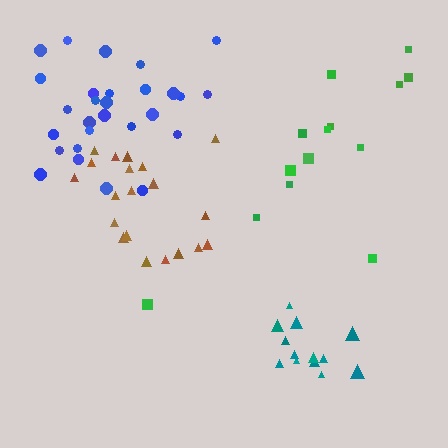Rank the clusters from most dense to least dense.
teal, brown, blue, green.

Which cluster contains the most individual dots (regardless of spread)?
Blue (29).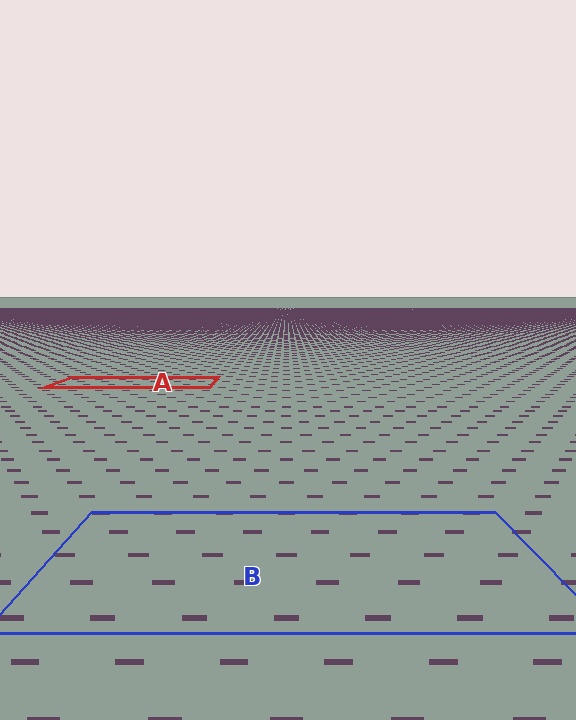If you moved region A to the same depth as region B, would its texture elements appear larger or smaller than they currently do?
They would appear larger. At a closer depth, the same texture elements are projected at a bigger on-screen size.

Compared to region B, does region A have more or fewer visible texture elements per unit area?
Region A has more texture elements per unit area — they are packed more densely because it is farther away.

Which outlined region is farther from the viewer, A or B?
Region A is farther from the viewer — the texture elements inside it appear smaller and more densely packed.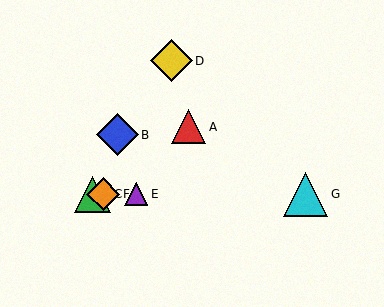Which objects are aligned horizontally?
Objects C, E, F, G are aligned horizontally.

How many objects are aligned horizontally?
4 objects (C, E, F, G) are aligned horizontally.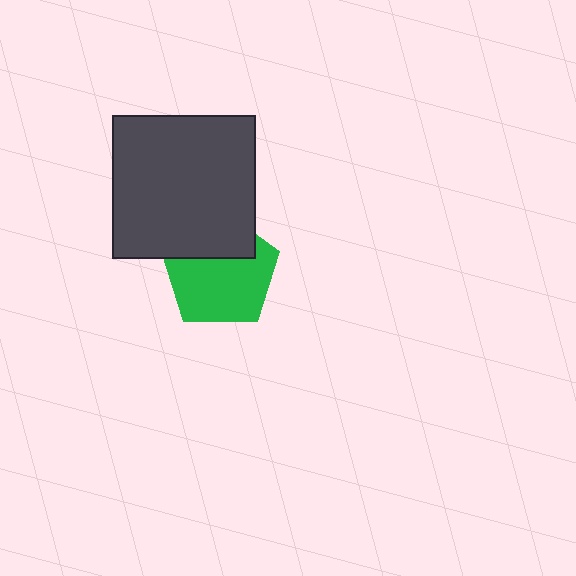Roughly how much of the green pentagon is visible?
Most of it is visible (roughly 67%).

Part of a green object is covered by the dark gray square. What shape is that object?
It is a pentagon.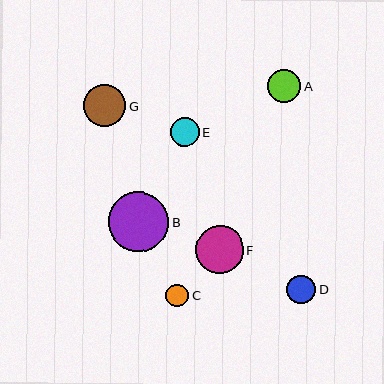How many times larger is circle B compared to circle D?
Circle B is approximately 2.1 times the size of circle D.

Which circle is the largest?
Circle B is the largest with a size of approximately 61 pixels.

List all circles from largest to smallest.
From largest to smallest: B, F, G, A, E, D, C.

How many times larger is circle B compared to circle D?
Circle B is approximately 2.1 times the size of circle D.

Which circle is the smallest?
Circle C is the smallest with a size of approximately 23 pixels.